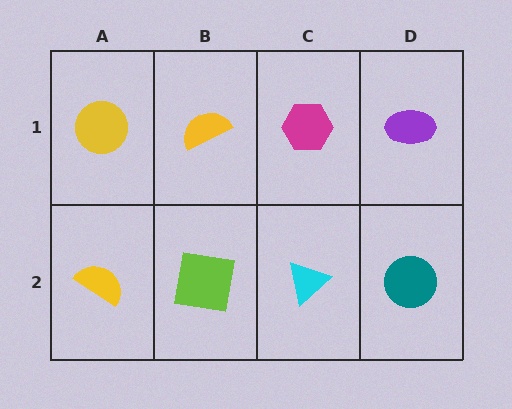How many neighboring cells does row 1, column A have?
2.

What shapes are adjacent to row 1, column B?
A lime square (row 2, column B), a yellow circle (row 1, column A), a magenta hexagon (row 1, column C).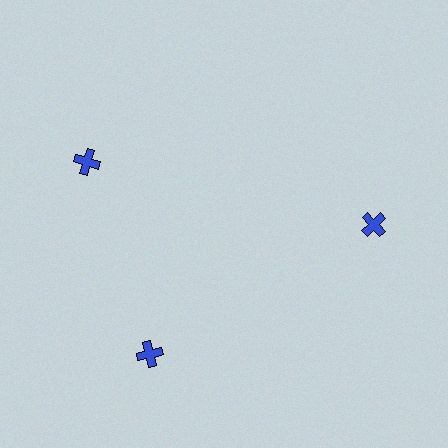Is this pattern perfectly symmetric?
No. The 3 blue crosses are arranged in a ring, but one element near the 11 o'clock position is rotated out of alignment along the ring, breaking the 3-fold rotational symmetry.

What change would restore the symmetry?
The symmetry would be restored by rotating it back into even spacing with its neighbors so that all 3 crosses sit at equal angles and equal distance from the center.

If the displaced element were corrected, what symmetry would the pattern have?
It would have 3-fold rotational symmetry — the pattern would map onto itself every 120 degrees.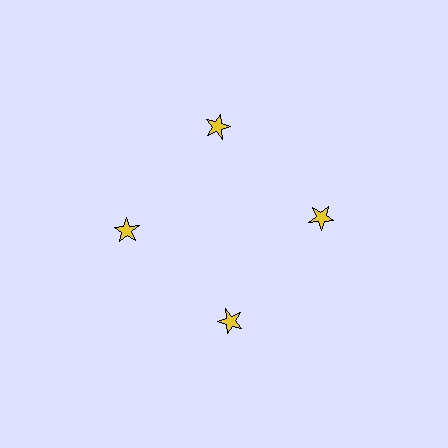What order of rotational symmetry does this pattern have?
This pattern has 4-fold rotational symmetry.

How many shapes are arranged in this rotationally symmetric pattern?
There are 4 shapes, arranged in 4 groups of 1.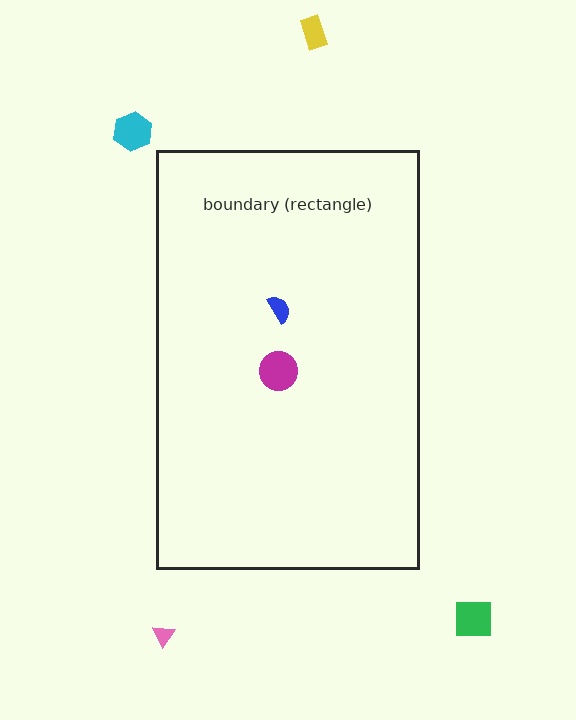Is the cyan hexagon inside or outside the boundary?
Outside.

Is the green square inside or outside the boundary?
Outside.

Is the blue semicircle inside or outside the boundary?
Inside.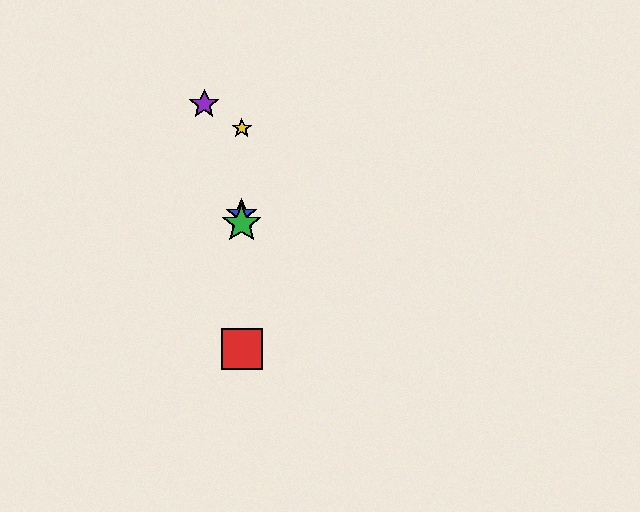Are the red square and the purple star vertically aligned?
No, the red square is at x≈242 and the purple star is at x≈204.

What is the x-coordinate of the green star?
The green star is at x≈242.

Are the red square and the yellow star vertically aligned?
Yes, both are at x≈242.